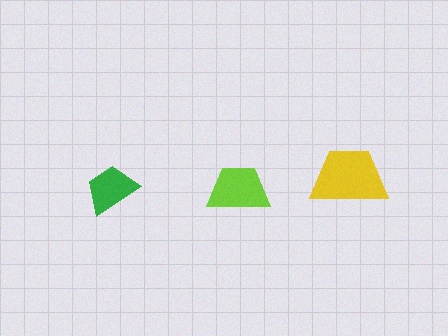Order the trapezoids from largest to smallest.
the yellow one, the lime one, the green one.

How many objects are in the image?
There are 3 objects in the image.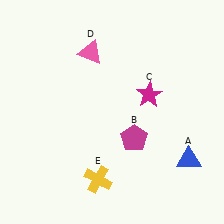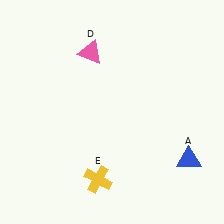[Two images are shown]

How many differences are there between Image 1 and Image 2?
There are 2 differences between the two images.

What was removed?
The magenta pentagon (B), the magenta star (C) were removed in Image 2.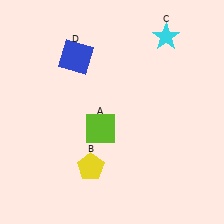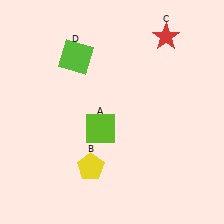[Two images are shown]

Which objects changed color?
C changed from cyan to red. D changed from blue to lime.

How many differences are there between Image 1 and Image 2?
There are 2 differences between the two images.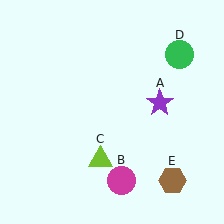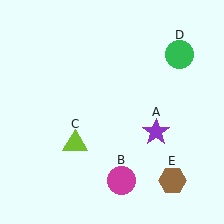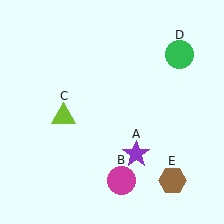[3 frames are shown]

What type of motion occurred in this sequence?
The purple star (object A), lime triangle (object C) rotated clockwise around the center of the scene.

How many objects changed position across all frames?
2 objects changed position: purple star (object A), lime triangle (object C).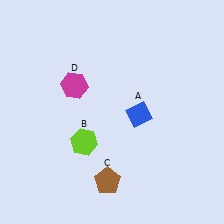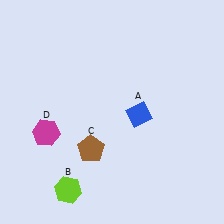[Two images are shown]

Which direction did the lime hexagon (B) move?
The lime hexagon (B) moved down.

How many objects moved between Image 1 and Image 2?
3 objects moved between the two images.